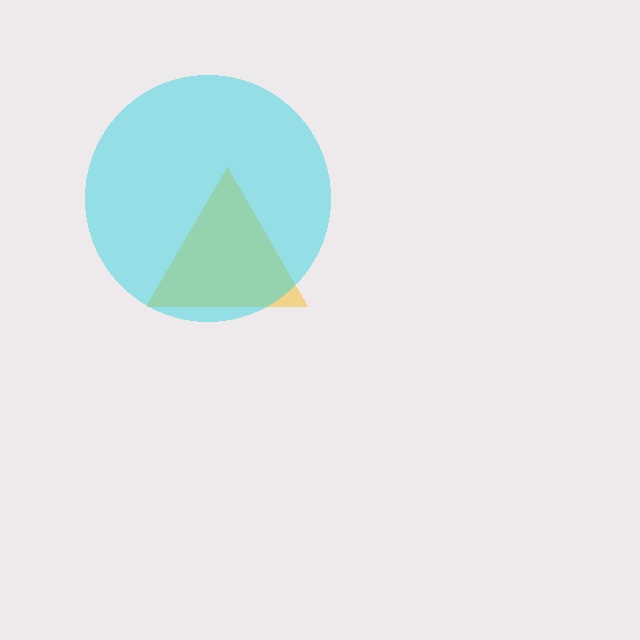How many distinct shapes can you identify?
There are 2 distinct shapes: a yellow triangle, a cyan circle.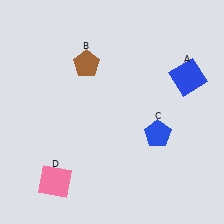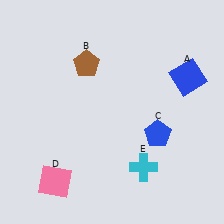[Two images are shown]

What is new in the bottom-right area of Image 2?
A cyan cross (E) was added in the bottom-right area of Image 2.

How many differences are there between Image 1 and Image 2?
There is 1 difference between the two images.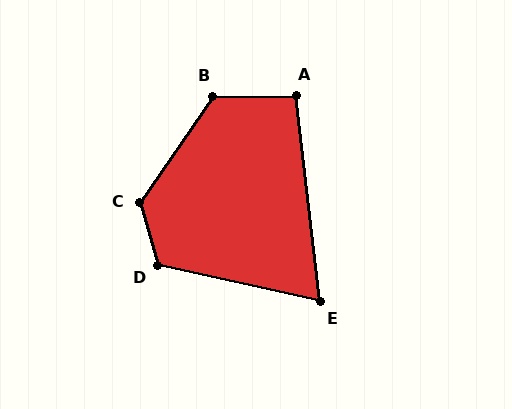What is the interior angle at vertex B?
Approximately 125 degrees (obtuse).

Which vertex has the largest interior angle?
C, at approximately 130 degrees.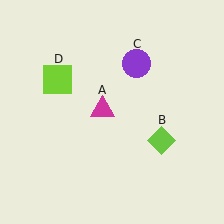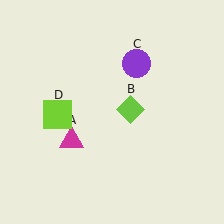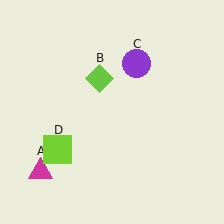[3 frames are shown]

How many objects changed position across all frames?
3 objects changed position: magenta triangle (object A), lime diamond (object B), lime square (object D).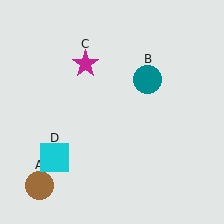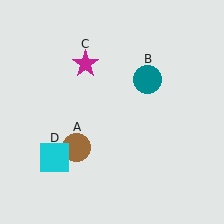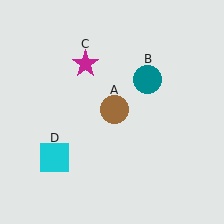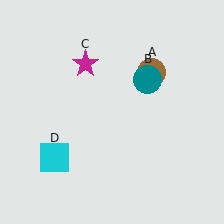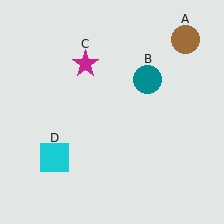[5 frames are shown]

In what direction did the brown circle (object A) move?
The brown circle (object A) moved up and to the right.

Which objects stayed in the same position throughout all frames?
Teal circle (object B) and magenta star (object C) and cyan square (object D) remained stationary.